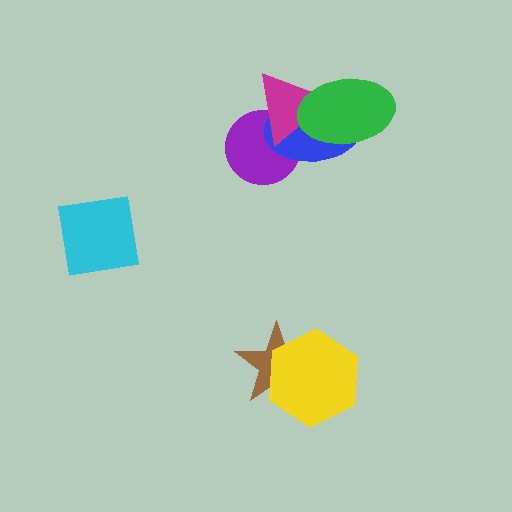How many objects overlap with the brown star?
1 object overlaps with the brown star.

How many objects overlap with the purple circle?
2 objects overlap with the purple circle.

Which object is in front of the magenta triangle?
The green ellipse is in front of the magenta triangle.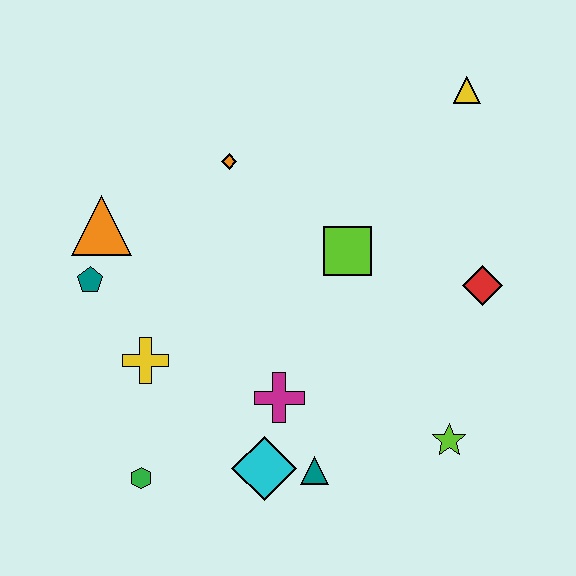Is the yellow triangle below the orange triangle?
No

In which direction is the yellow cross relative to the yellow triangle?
The yellow cross is to the left of the yellow triangle.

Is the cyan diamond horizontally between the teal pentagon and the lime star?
Yes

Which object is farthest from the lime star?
The orange triangle is farthest from the lime star.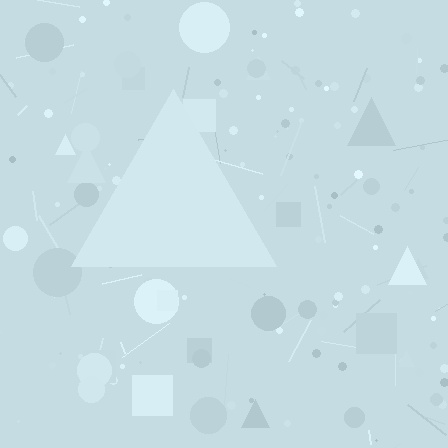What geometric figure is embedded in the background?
A triangle is embedded in the background.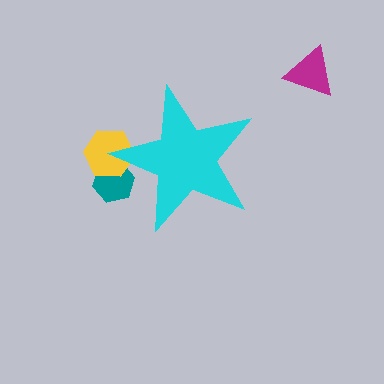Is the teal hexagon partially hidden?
Yes, the teal hexagon is partially hidden behind the cyan star.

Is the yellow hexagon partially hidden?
Yes, the yellow hexagon is partially hidden behind the cyan star.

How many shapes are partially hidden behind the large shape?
2 shapes are partially hidden.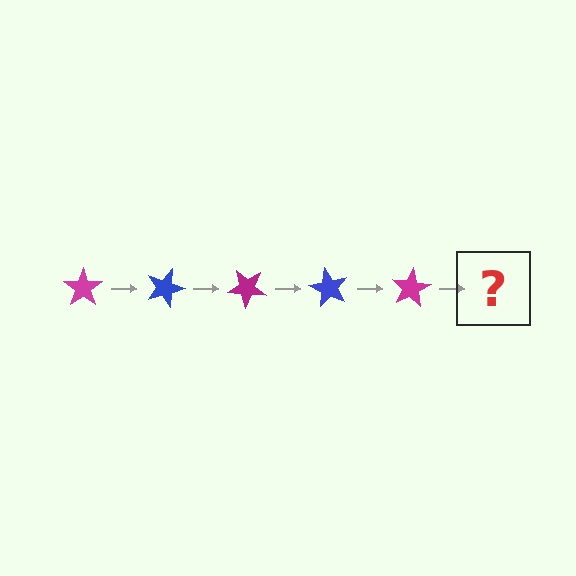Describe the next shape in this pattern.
It should be a blue star, rotated 100 degrees from the start.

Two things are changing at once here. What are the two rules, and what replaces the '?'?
The two rules are that it rotates 20 degrees each step and the color cycles through magenta and blue. The '?' should be a blue star, rotated 100 degrees from the start.